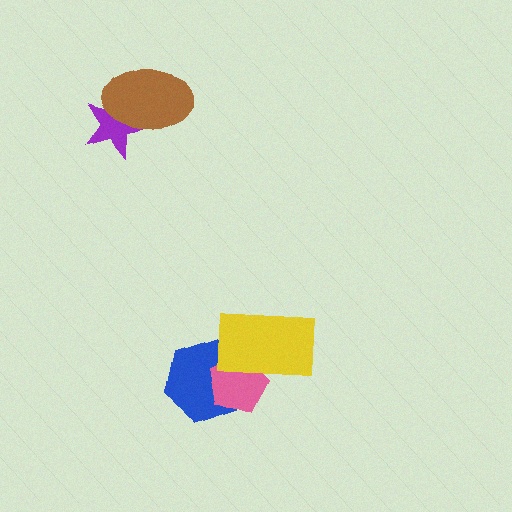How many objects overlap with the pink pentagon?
2 objects overlap with the pink pentagon.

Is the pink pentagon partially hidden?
Yes, it is partially covered by another shape.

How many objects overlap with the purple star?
1 object overlaps with the purple star.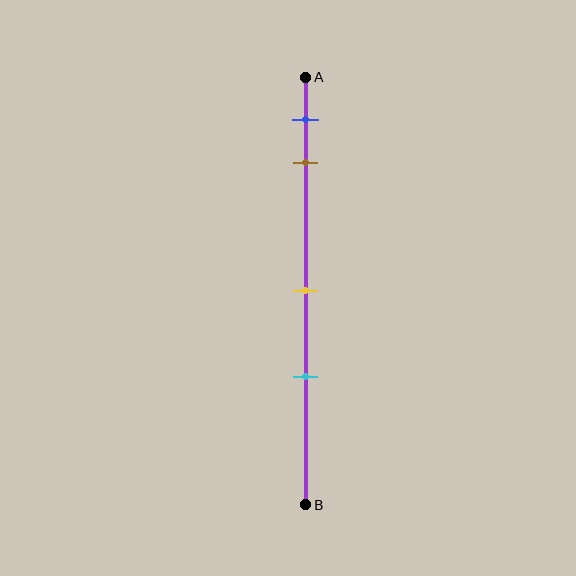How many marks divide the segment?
There are 4 marks dividing the segment.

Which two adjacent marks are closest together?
The blue and brown marks are the closest adjacent pair.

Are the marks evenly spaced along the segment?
No, the marks are not evenly spaced.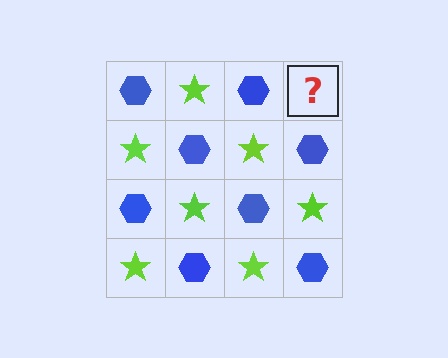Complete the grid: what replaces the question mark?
The question mark should be replaced with a lime star.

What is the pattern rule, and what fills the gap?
The rule is that it alternates blue hexagon and lime star in a checkerboard pattern. The gap should be filled with a lime star.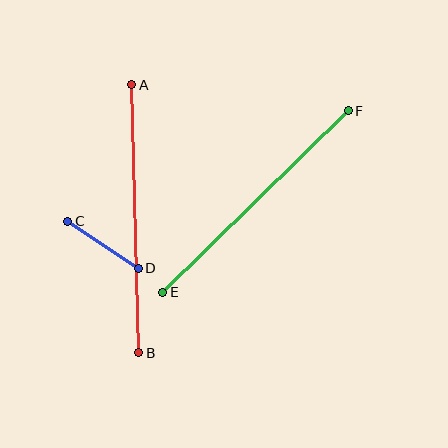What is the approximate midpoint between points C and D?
The midpoint is at approximately (103, 245) pixels.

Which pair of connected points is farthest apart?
Points A and B are farthest apart.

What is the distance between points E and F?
The distance is approximately 260 pixels.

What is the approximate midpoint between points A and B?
The midpoint is at approximately (135, 219) pixels.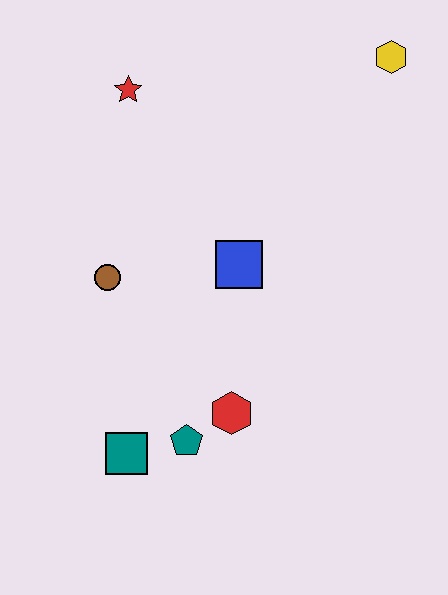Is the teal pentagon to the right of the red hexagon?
No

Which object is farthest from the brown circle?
The yellow hexagon is farthest from the brown circle.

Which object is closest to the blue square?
The brown circle is closest to the blue square.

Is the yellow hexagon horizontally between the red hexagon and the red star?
No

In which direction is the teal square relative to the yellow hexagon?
The teal square is below the yellow hexagon.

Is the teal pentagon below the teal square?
No